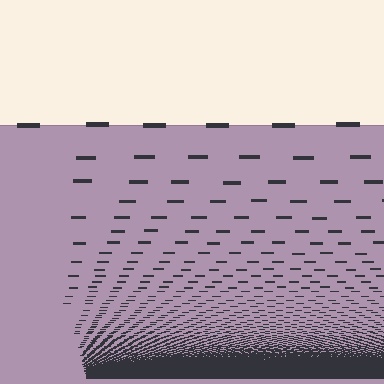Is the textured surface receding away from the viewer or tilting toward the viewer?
The surface appears to tilt toward the viewer. Texture elements get larger and sparser toward the top.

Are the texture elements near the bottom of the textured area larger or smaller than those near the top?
Smaller. The gradient is inverted — elements near the bottom are smaller and denser.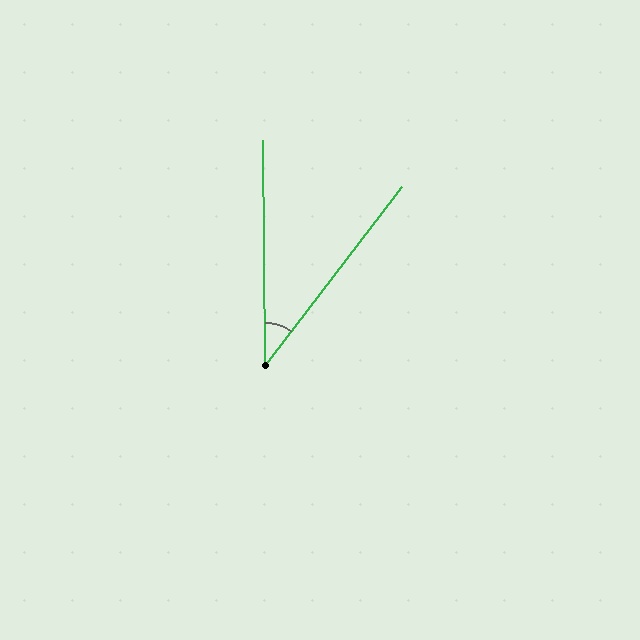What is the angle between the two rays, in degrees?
Approximately 38 degrees.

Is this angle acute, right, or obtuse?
It is acute.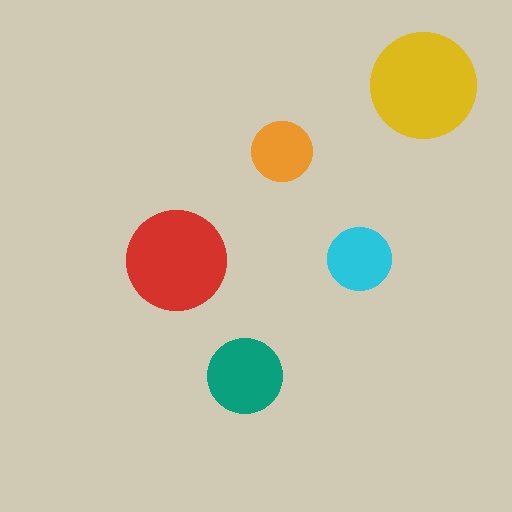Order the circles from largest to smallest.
the yellow one, the red one, the teal one, the cyan one, the orange one.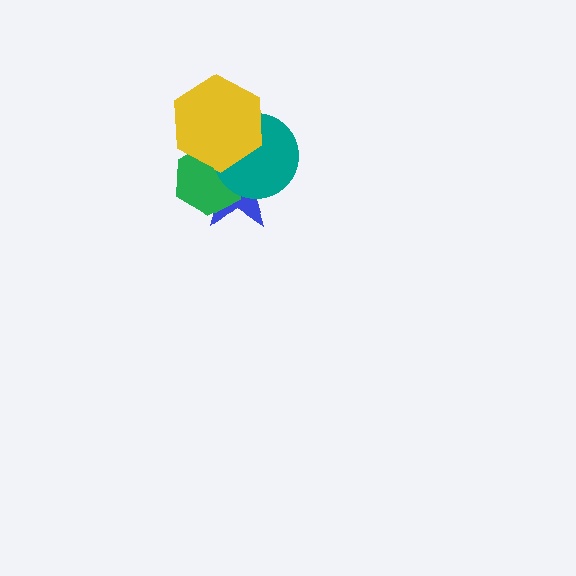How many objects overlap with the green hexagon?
3 objects overlap with the green hexagon.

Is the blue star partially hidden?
Yes, it is partially covered by another shape.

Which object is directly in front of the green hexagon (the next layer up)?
The teal circle is directly in front of the green hexagon.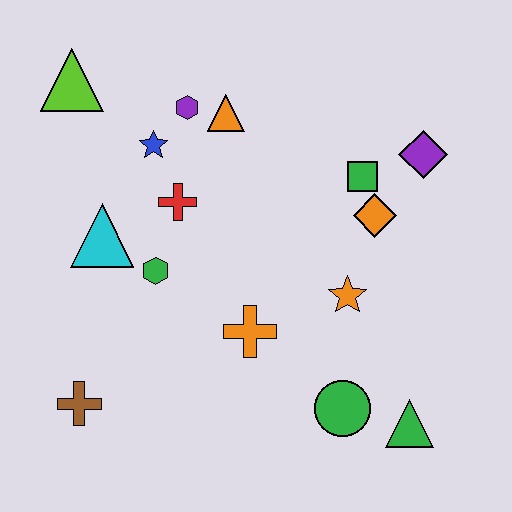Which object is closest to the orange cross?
The orange star is closest to the orange cross.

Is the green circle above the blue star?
No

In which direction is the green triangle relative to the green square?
The green triangle is below the green square.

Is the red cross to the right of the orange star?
No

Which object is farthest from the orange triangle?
The green triangle is farthest from the orange triangle.